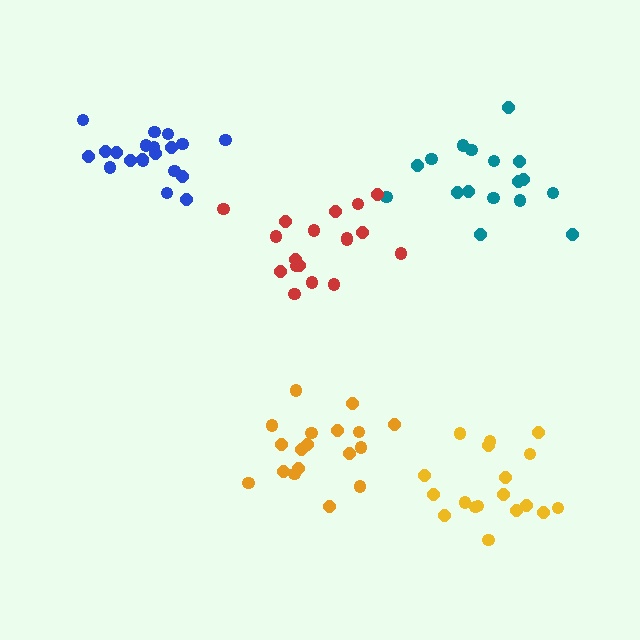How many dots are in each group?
Group 1: 17 dots, Group 2: 18 dots, Group 3: 20 dots, Group 4: 18 dots, Group 5: 18 dots (91 total).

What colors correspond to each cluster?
The clusters are colored: teal, red, blue, orange, yellow.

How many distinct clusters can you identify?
There are 5 distinct clusters.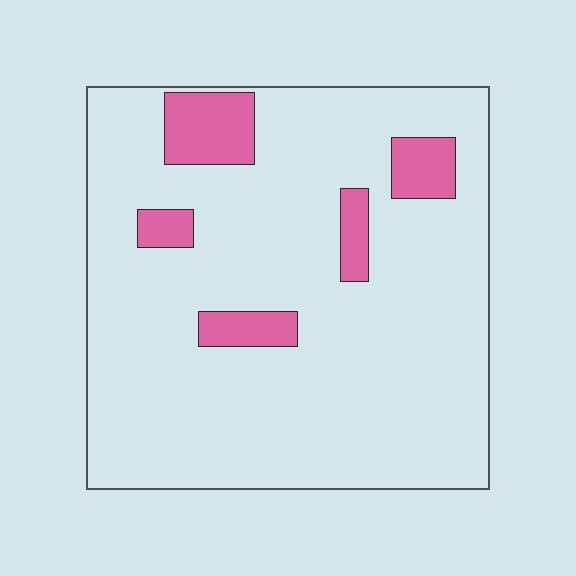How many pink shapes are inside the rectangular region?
5.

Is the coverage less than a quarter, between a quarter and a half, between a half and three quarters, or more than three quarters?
Less than a quarter.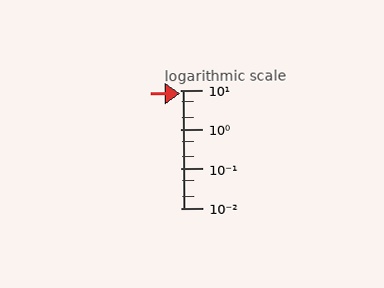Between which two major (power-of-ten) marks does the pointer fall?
The pointer is between 1 and 10.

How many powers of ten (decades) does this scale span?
The scale spans 3 decades, from 0.01 to 10.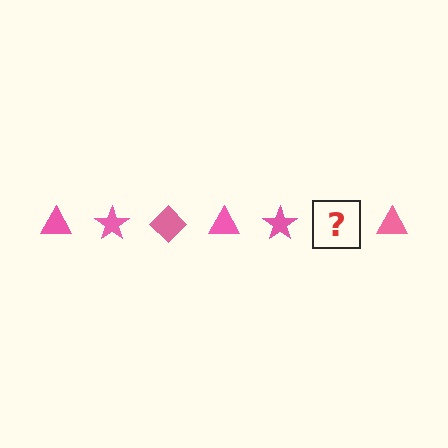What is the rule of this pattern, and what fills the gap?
The rule is that the pattern cycles through triangle, star, diamond shapes in pink. The gap should be filled with a pink diamond.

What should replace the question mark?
The question mark should be replaced with a pink diamond.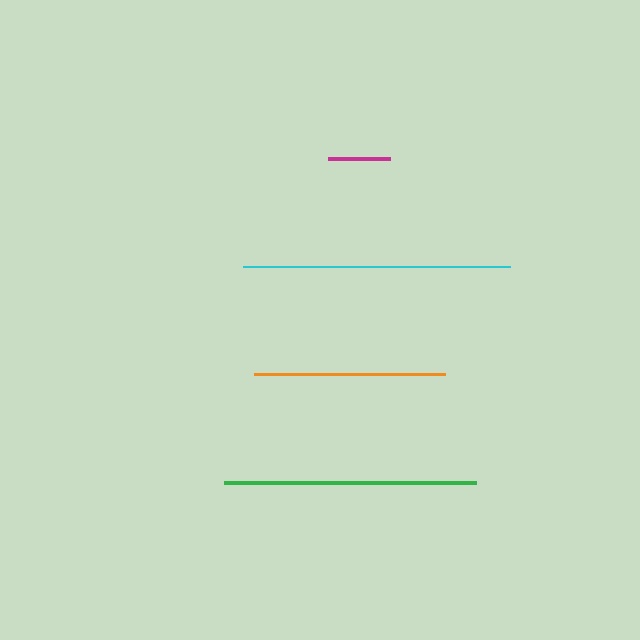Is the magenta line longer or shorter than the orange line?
The orange line is longer than the magenta line.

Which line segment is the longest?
The cyan line is the longest at approximately 268 pixels.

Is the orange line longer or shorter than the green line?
The green line is longer than the orange line.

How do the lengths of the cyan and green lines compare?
The cyan and green lines are approximately the same length.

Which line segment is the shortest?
The magenta line is the shortest at approximately 62 pixels.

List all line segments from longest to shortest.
From longest to shortest: cyan, green, orange, magenta.